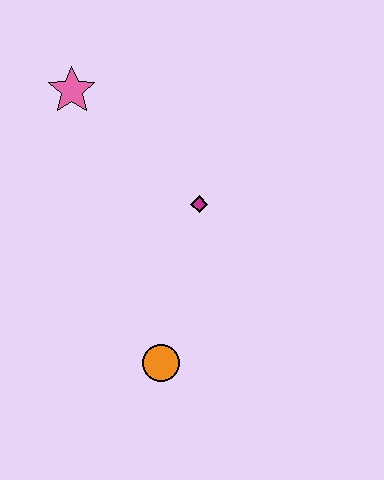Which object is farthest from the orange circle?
The pink star is farthest from the orange circle.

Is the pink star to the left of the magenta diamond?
Yes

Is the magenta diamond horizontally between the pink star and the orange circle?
No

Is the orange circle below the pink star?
Yes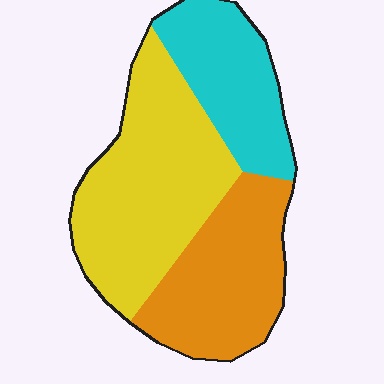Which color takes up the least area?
Cyan, at roughly 25%.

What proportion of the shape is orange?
Orange covers about 30% of the shape.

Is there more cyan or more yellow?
Yellow.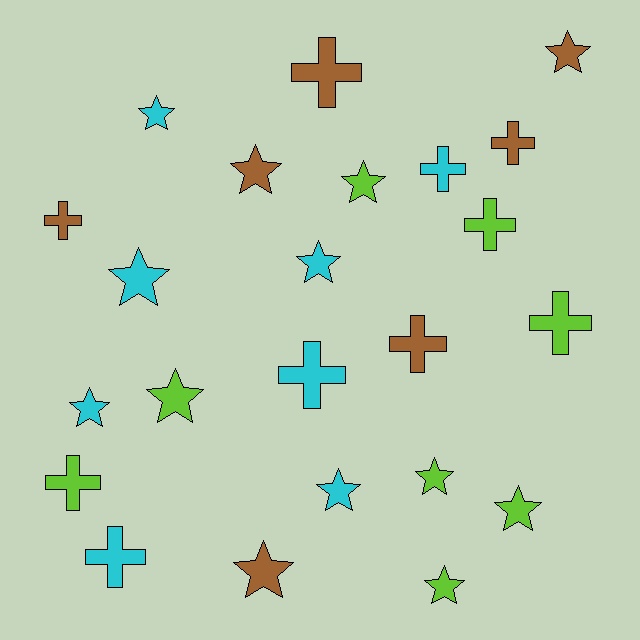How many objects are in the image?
There are 23 objects.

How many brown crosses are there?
There are 4 brown crosses.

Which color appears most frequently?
Lime, with 8 objects.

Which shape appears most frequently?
Star, with 13 objects.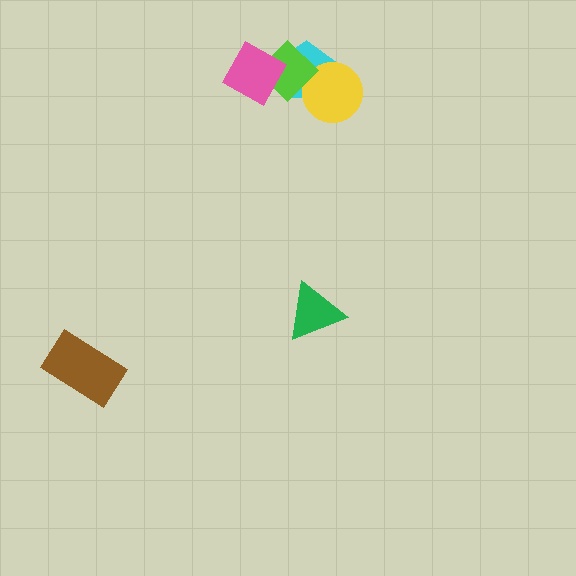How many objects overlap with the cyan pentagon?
3 objects overlap with the cyan pentagon.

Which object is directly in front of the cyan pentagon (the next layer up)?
The yellow circle is directly in front of the cyan pentagon.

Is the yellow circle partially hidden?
Yes, it is partially covered by another shape.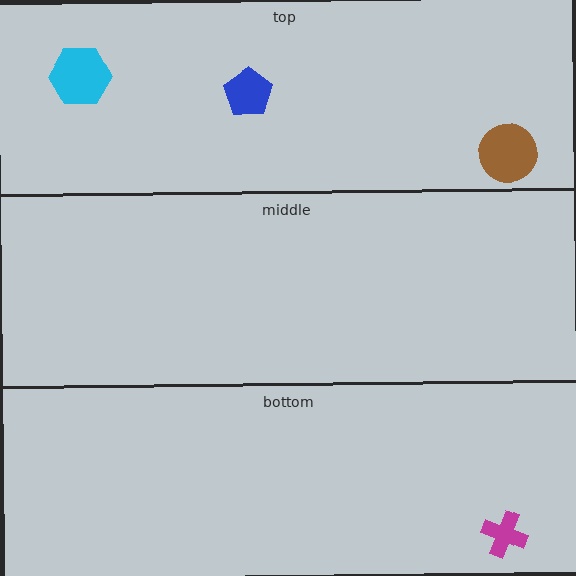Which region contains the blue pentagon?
The top region.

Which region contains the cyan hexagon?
The top region.